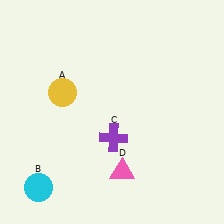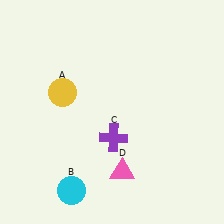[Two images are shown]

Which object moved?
The cyan circle (B) moved right.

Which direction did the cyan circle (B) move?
The cyan circle (B) moved right.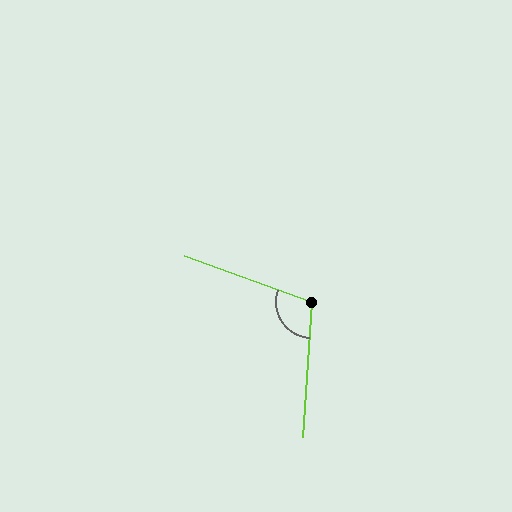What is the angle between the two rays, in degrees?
Approximately 106 degrees.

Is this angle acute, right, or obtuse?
It is obtuse.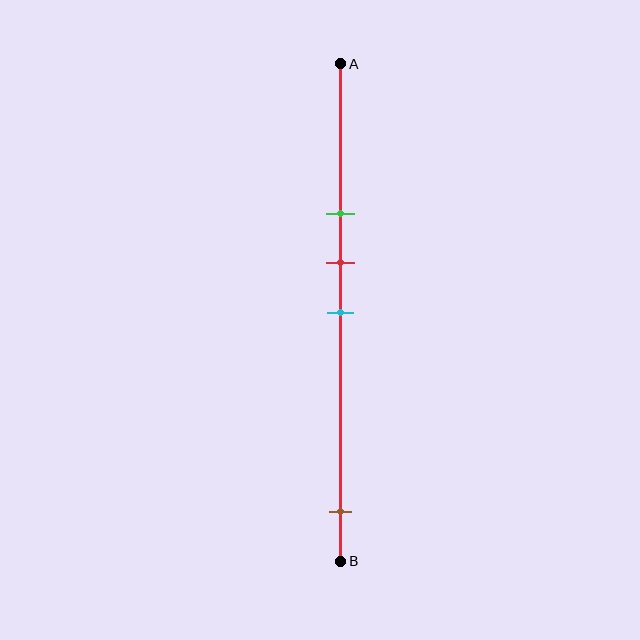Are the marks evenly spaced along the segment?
No, the marks are not evenly spaced.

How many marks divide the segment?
There are 4 marks dividing the segment.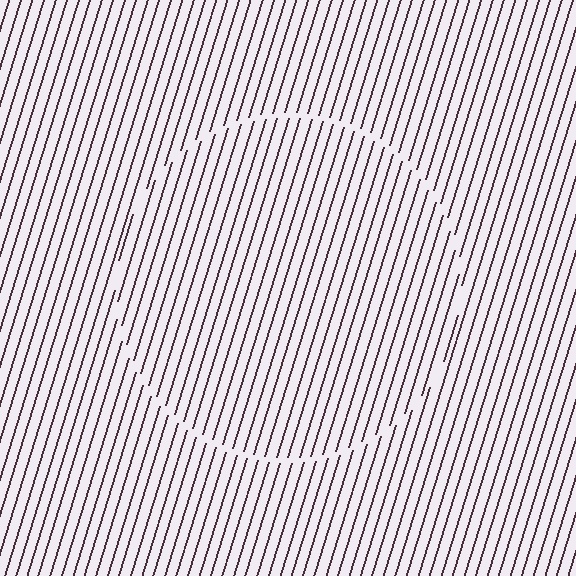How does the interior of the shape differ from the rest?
The interior of the shape contains the same grating, shifted by half a period — the contour is defined by the phase discontinuity where line-ends from the inner and outer gratings abut.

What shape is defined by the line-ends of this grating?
An illusory circle. The interior of the shape contains the same grating, shifted by half a period — the contour is defined by the phase discontinuity where line-ends from the inner and outer gratings abut.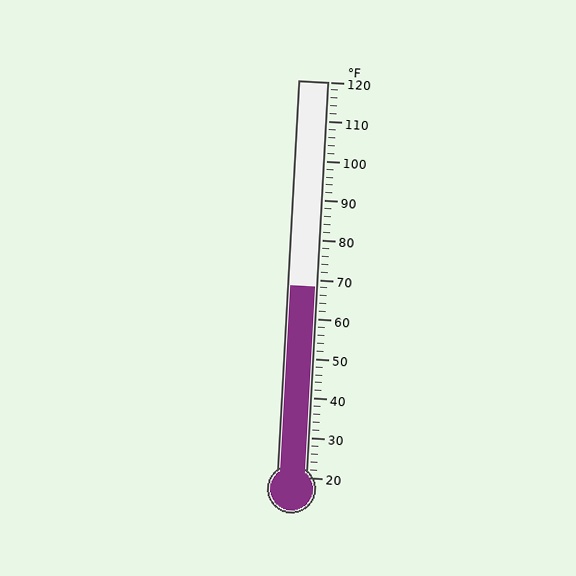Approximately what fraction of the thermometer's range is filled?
The thermometer is filled to approximately 50% of its range.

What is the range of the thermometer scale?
The thermometer scale ranges from 20°F to 120°F.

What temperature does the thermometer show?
The thermometer shows approximately 68°F.